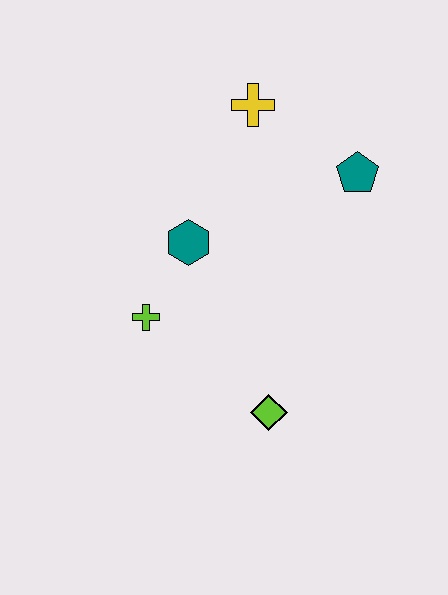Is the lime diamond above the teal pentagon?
No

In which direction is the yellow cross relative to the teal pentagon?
The yellow cross is to the left of the teal pentagon.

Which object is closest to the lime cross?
The teal hexagon is closest to the lime cross.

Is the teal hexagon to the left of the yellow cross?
Yes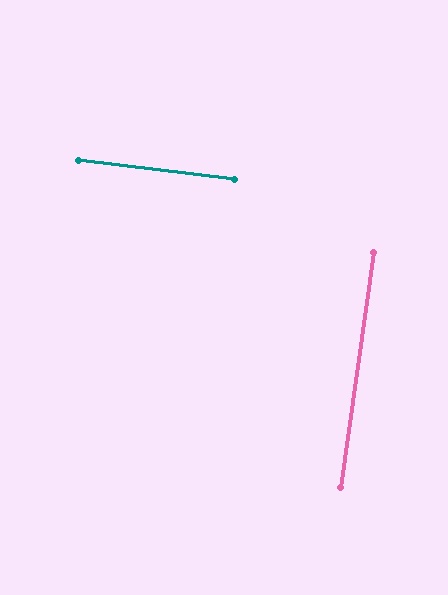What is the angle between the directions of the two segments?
Approximately 89 degrees.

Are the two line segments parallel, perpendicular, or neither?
Perpendicular — they meet at approximately 89°.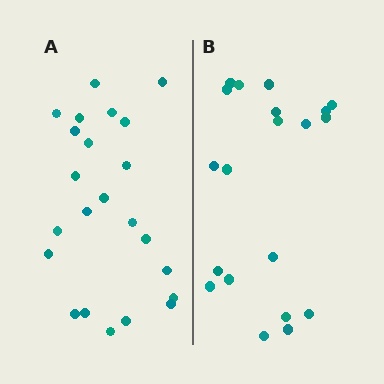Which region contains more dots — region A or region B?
Region A (the left region) has more dots.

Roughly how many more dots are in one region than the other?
Region A has just a few more — roughly 2 or 3 more dots than region B.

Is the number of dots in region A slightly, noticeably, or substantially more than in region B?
Region A has only slightly more — the two regions are fairly close. The ratio is roughly 1.1 to 1.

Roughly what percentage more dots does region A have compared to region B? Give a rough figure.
About 15% more.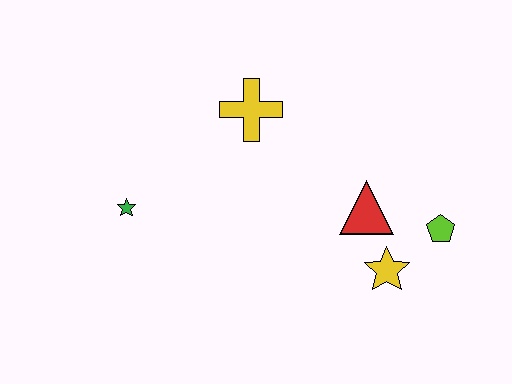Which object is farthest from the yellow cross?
The lime pentagon is farthest from the yellow cross.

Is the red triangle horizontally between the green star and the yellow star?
Yes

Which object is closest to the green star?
The yellow cross is closest to the green star.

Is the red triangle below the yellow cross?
Yes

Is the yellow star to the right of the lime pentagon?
No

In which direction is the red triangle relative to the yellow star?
The red triangle is above the yellow star.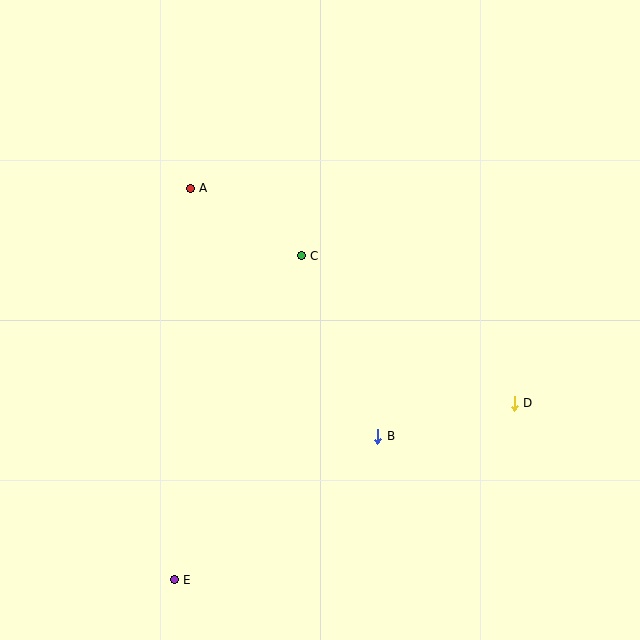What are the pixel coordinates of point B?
Point B is at (378, 436).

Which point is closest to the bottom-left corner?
Point E is closest to the bottom-left corner.